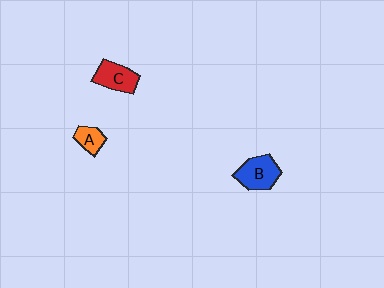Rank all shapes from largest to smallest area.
From largest to smallest: B (blue), C (red), A (orange).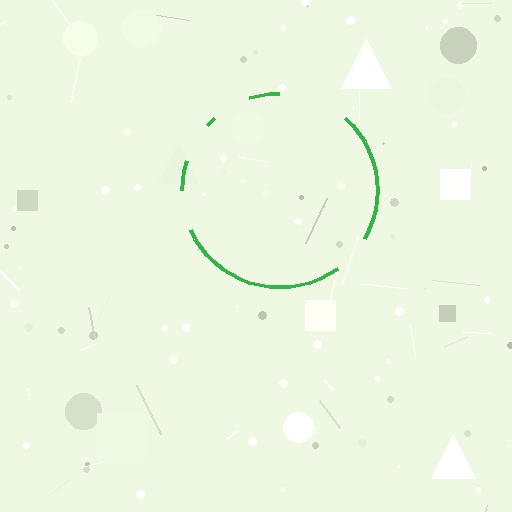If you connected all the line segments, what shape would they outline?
They would outline a circle.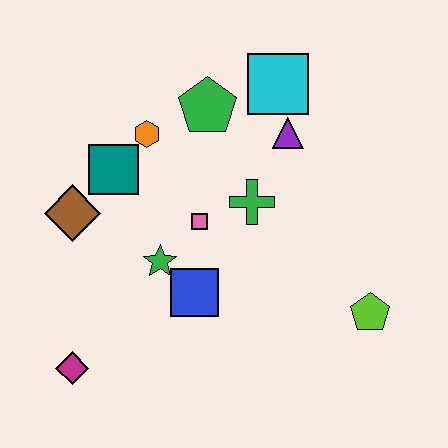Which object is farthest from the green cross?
The magenta diamond is farthest from the green cross.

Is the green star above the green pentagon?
No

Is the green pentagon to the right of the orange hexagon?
Yes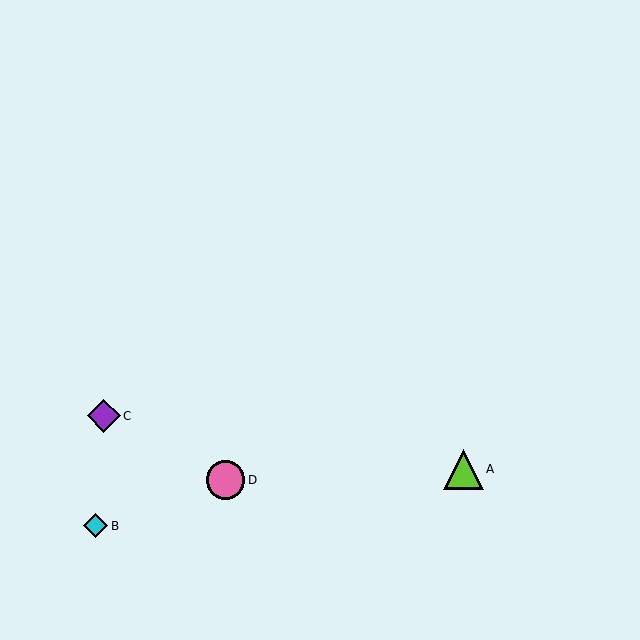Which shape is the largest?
The lime triangle (labeled A) is the largest.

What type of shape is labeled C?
Shape C is a purple diamond.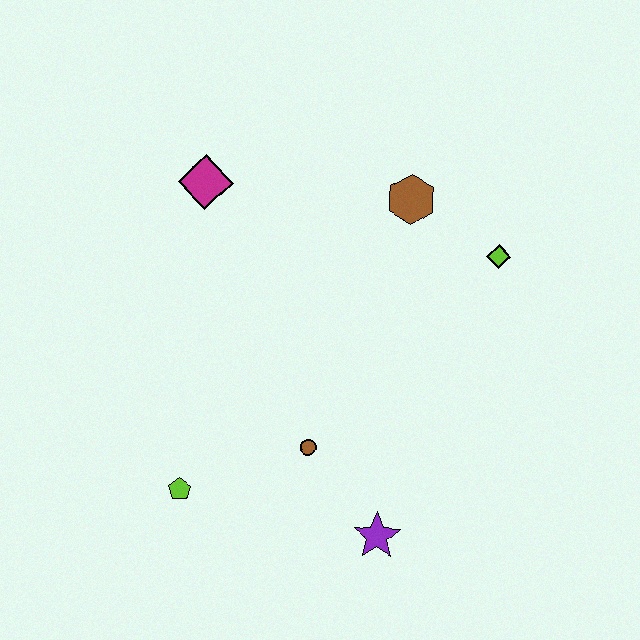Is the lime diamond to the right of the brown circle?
Yes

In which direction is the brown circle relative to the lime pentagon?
The brown circle is to the right of the lime pentagon.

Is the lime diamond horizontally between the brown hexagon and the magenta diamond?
No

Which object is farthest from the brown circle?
The magenta diamond is farthest from the brown circle.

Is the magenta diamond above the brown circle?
Yes